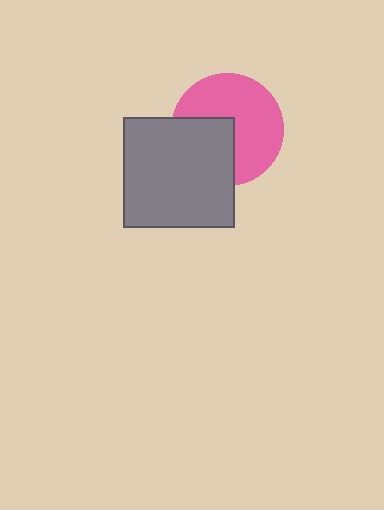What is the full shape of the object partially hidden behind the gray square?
The partially hidden object is a pink circle.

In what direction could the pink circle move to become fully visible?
The pink circle could move toward the upper-right. That would shift it out from behind the gray square entirely.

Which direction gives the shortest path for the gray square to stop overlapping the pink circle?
Moving toward the lower-left gives the shortest separation.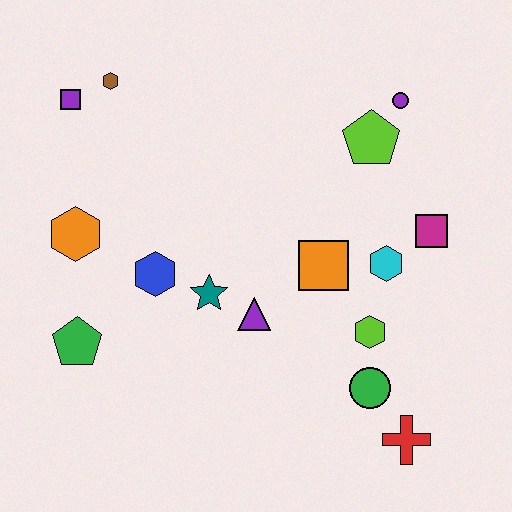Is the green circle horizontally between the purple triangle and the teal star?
No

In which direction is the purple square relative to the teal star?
The purple square is above the teal star.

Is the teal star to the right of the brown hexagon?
Yes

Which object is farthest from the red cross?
The purple square is farthest from the red cross.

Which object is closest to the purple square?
The brown hexagon is closest to the purple square.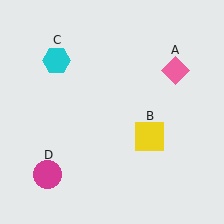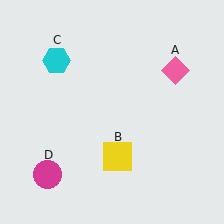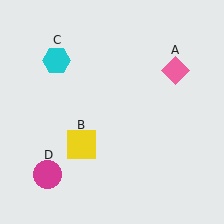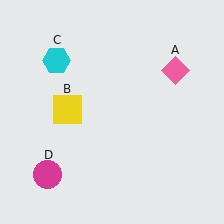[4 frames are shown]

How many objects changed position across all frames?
1 object changed position: yellow square (object B).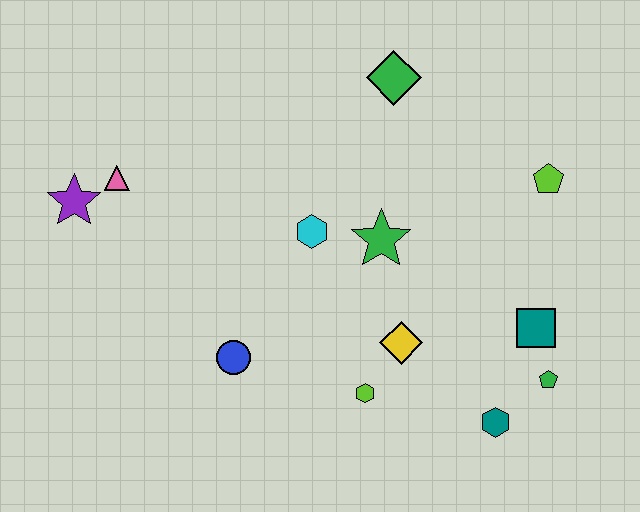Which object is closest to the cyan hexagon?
The green star is closest to the cyan hexagon.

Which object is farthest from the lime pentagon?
The purple star is farthest from the lime pentagon.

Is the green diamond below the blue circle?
No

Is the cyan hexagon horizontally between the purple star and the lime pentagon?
Yes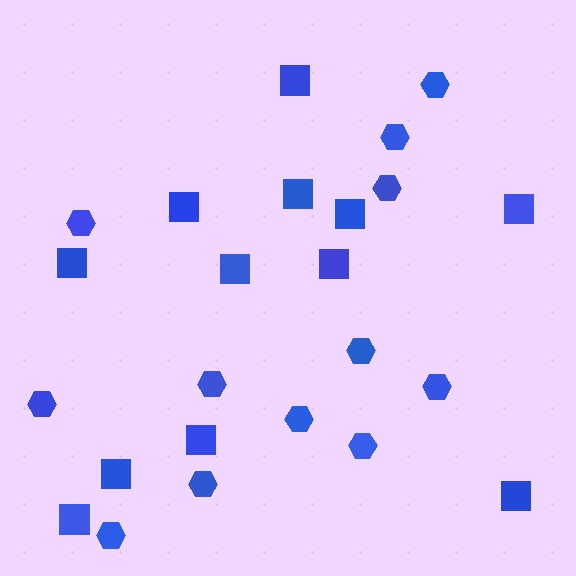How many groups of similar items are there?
There are 2 groups: one group of squares (12) and one group of hexagons (12).